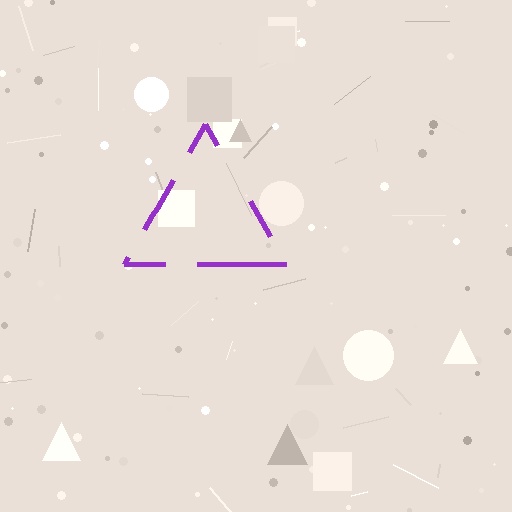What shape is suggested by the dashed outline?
The dashed outline suggests a triangle.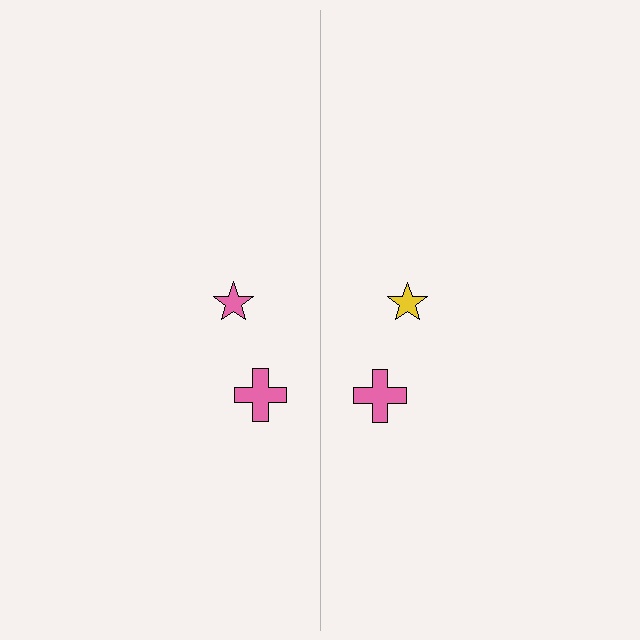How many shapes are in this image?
There are 4 shapes in this image.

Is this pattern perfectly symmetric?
No, the pattern is not perfectly symmetric. The yellow star on the right side breaks the symmetry — its mirror counterpart is pink.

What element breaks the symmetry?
The yellow star on the right side breaks the symmetry — its mirror counterpart is pink.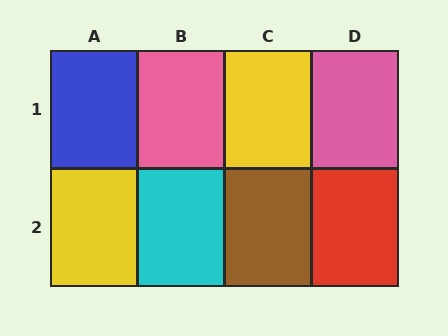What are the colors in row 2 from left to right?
Yellow, cyan, brown, red.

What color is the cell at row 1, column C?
Yellow.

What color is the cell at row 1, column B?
Pink.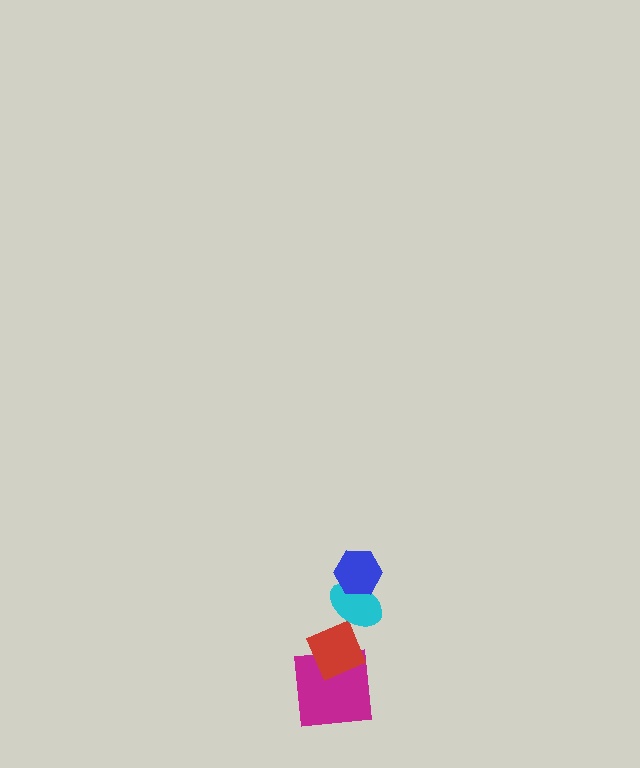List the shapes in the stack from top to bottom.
From top to bottom: the blue hexagon, the cyan ellipse, the red diamond, the magenta square.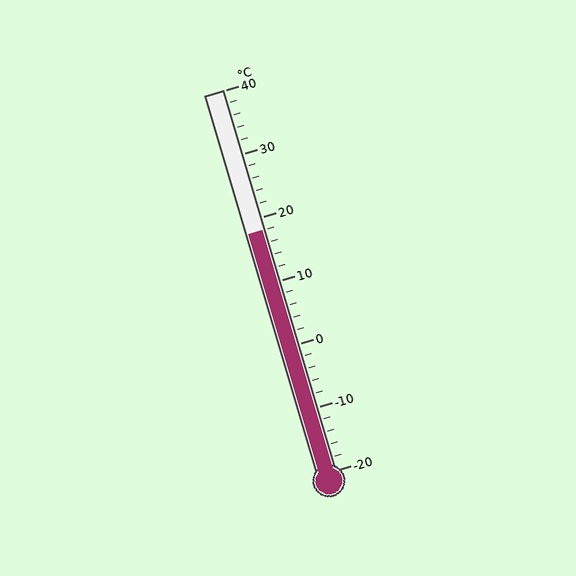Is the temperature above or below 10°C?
The temperature is above 10°C.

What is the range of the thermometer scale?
The thermometer scale ranges from -20°C to 40°C.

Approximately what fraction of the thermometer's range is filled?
The thermometer is filled to approximately 65% of its range.